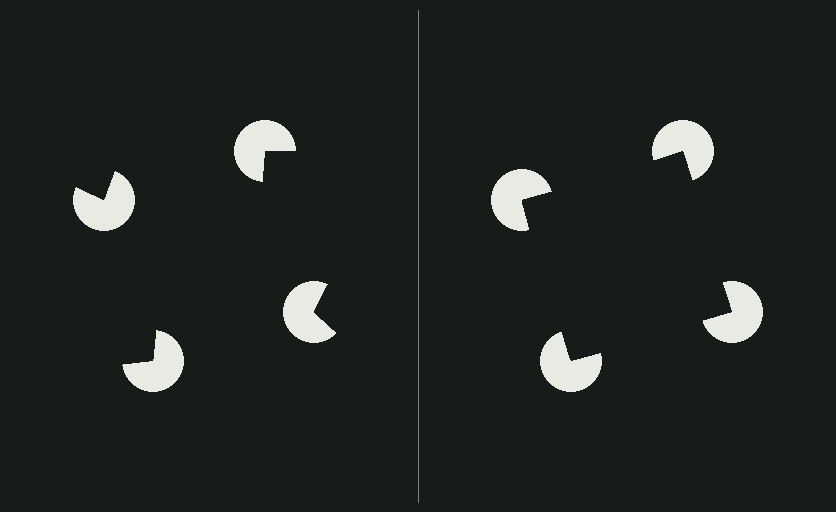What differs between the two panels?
The pac-man discs are positioned identically on both sides; only the wedge orientations differ. On the right they align to a square; on the left they are misaligned.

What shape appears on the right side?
An illusory square.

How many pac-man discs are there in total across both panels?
8 — 4 on each side.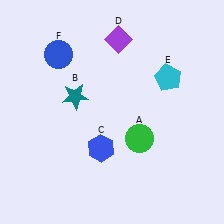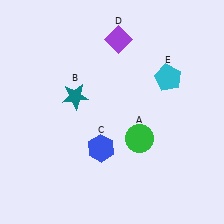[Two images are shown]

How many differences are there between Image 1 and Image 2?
There is 1 difference between the two images.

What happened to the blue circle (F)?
The blue circle (F) was removed in Image 2. It was in the top-left area of Image 1.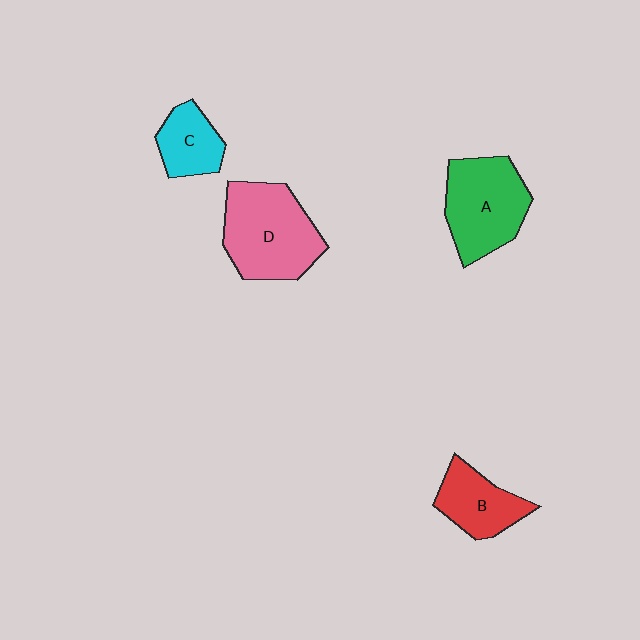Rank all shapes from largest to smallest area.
From largest to smallest: D (pink), A (green), B (red), C (cyan).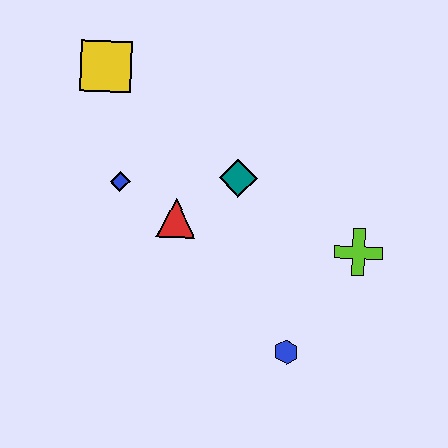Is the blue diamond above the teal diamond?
No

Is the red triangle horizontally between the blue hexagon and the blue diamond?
Yes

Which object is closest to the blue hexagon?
The lime cross is closest to the blue hexagon.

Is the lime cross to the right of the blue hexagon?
Yes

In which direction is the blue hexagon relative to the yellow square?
The blue hexagon is below the yellow square.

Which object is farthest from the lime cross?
The yellow square is farthest from the lime cross.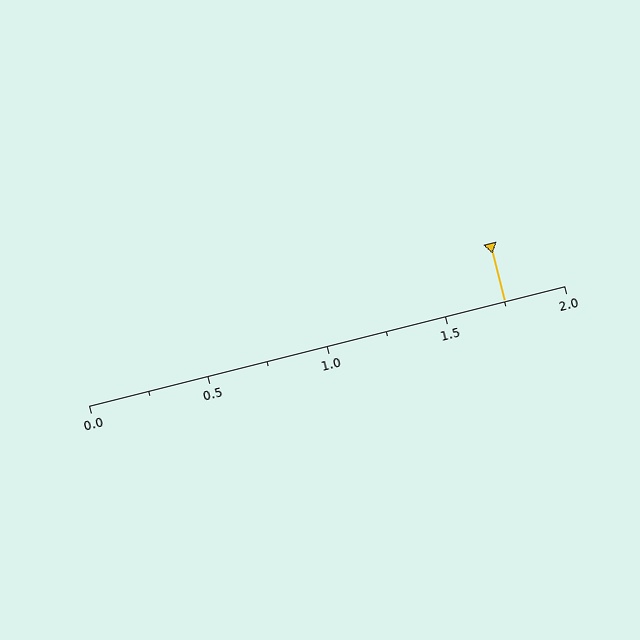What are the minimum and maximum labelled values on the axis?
The axis runs from 0.0 to 2.0.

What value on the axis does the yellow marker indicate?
The marker indicates approximately 1.75.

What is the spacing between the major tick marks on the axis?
The major ticks are spaced 0.5 apart.